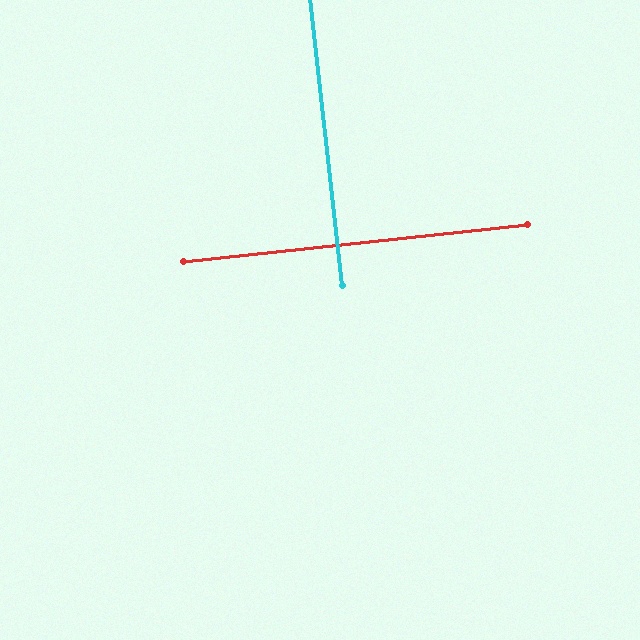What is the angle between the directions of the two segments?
Approximately 90 degrees.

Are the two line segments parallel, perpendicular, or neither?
Perpendicular — they meet at approximately 90°.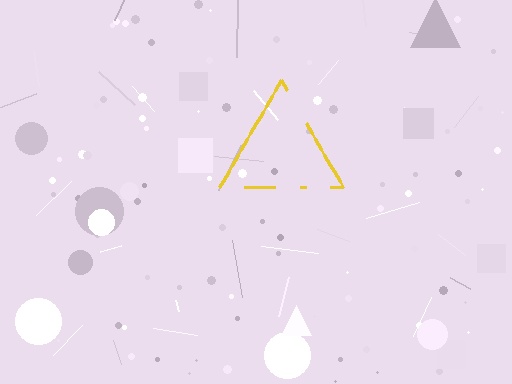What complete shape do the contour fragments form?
The contour fragments form a triangle.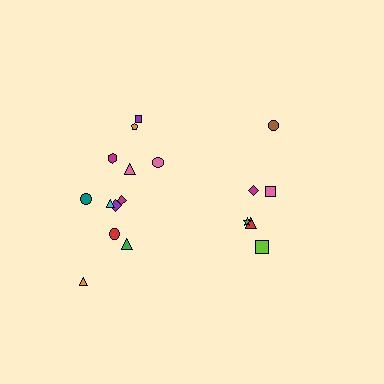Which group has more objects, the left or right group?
The left group.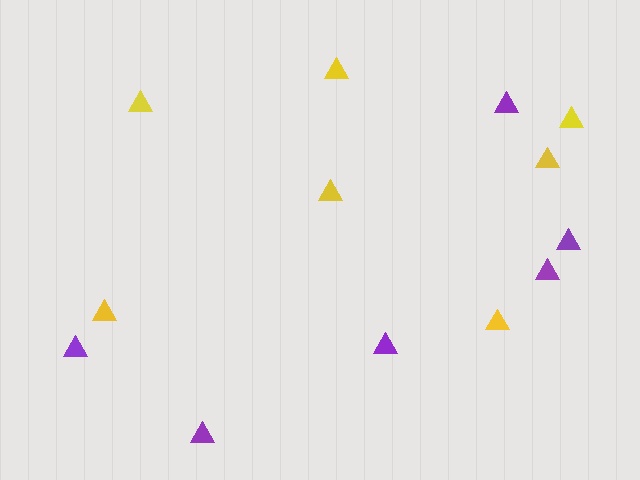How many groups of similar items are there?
There are 2 groups: one group of yellow triangles (7) and one group of purple triangles (6).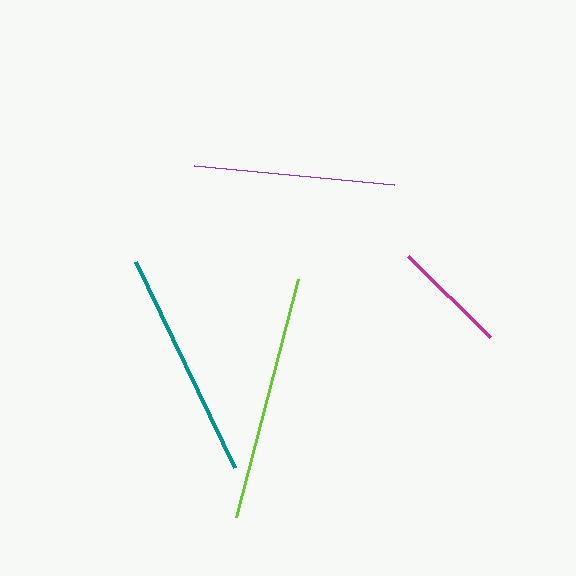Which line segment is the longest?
The lime line is the longest at approximately 246 pixels.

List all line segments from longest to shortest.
From longest to shortest: lime, teal, purple, magenta.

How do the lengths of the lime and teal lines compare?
The lime and teal lines are approximately the same length.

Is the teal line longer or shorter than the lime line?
The lime line is longer than the teal line.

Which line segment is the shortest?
The magenta line is the shortest at approximately 115 pixels.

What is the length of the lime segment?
The lime segment is approximately 246 pixels long.